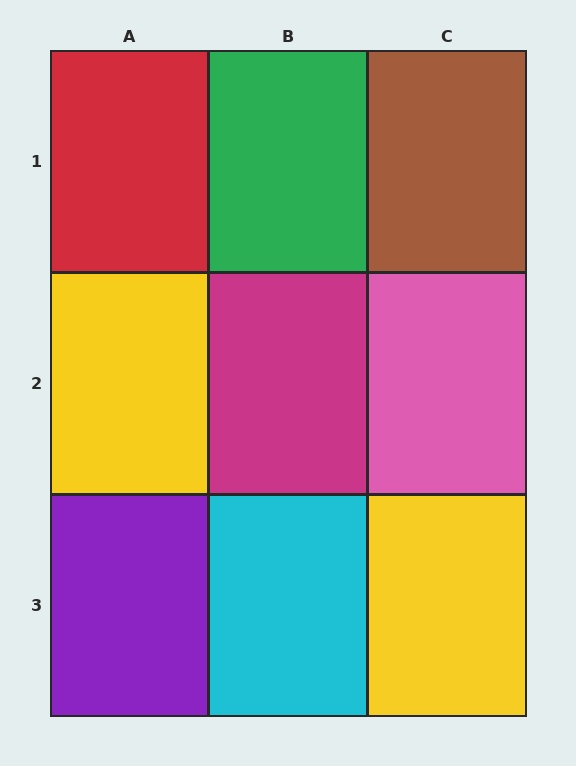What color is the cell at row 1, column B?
Green.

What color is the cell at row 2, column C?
Pink.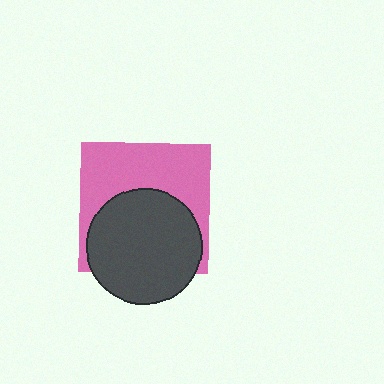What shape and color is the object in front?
The object in front is a dark gray circle.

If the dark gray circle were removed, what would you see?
You would see the complete pink square.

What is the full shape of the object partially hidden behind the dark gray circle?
The partially hidden object is a pink square.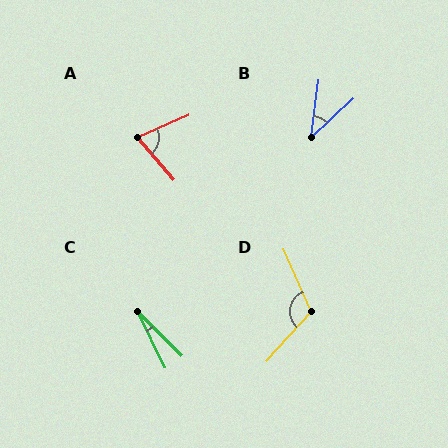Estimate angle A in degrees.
Approximately 73 degrees.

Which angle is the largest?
D, at approximately 115 degrees.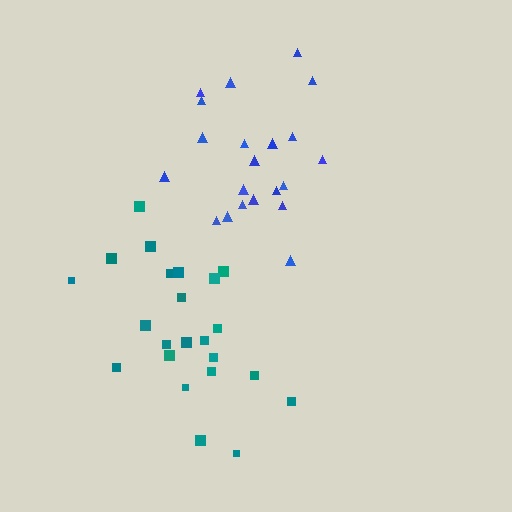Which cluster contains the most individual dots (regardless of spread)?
Teal (23).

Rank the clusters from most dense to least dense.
blue, teal.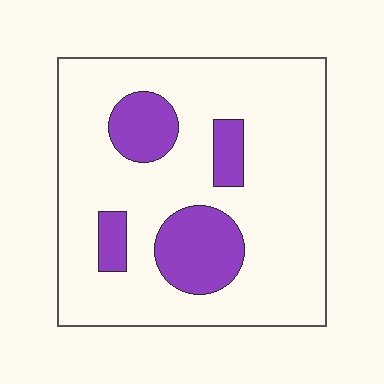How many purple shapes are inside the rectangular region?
4.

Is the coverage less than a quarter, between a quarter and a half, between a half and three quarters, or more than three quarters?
Less than a quarter.